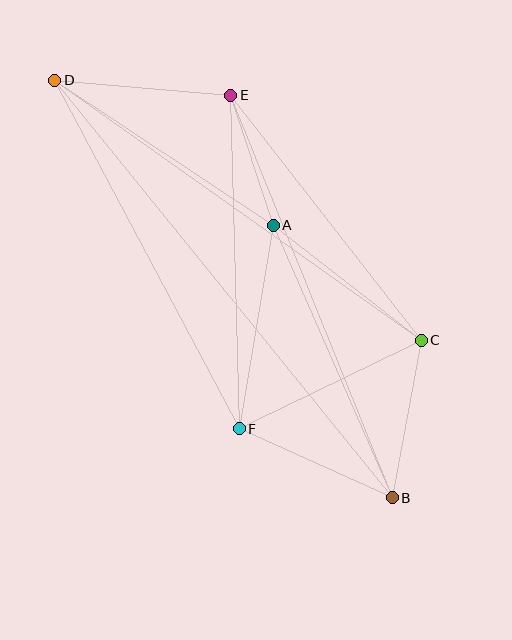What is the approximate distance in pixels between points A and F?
The distance between A and F is approximately 206 pixels.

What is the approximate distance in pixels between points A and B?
The distance between A and B is approximately 297 pixels.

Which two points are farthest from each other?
Points B and D are farthest from each other.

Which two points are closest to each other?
Points A and E are closest to each other.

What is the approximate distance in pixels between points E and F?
The distance between E and F is approximately 334 pixels.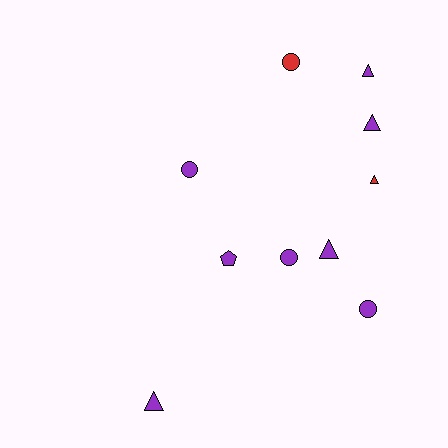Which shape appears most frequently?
Triangle, with 5 objects.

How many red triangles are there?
There is 1 red triangle.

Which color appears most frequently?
Purple, with 8 objects.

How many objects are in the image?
There are 10 objects.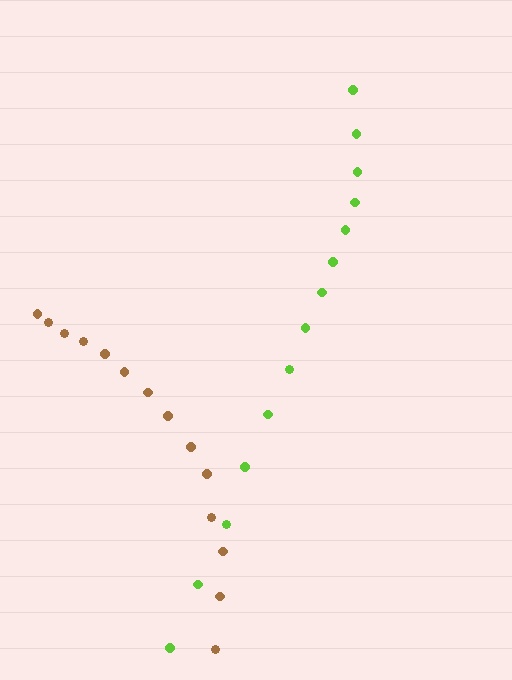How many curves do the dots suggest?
There are 2 distinct paths.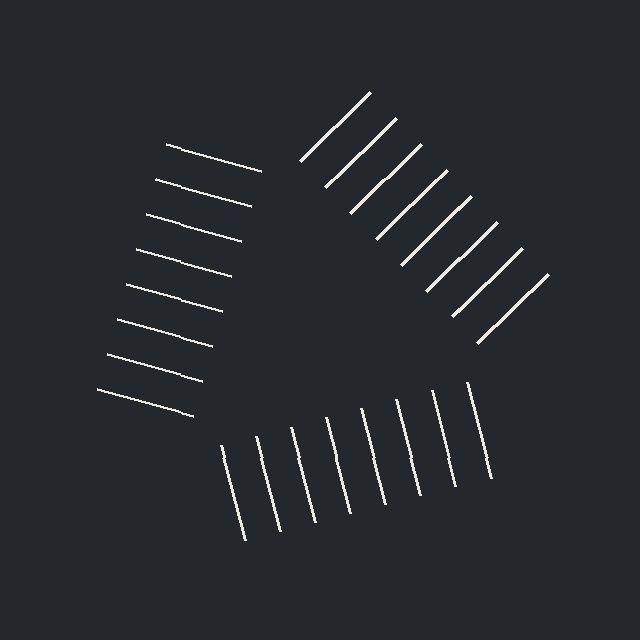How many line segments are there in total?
24 — 8 along each of the 3 edges.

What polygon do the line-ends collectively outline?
An illusory triangle — the line segments terminate on its edges but no continuous stroke is drawn.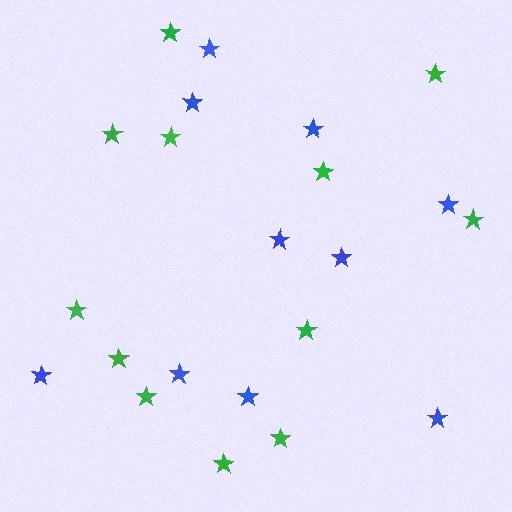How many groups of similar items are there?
There are 2 groups: one group of blue stars (10) and one group of green stars (12).